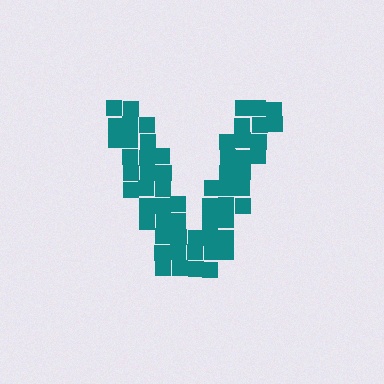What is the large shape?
The large shape is the letter V.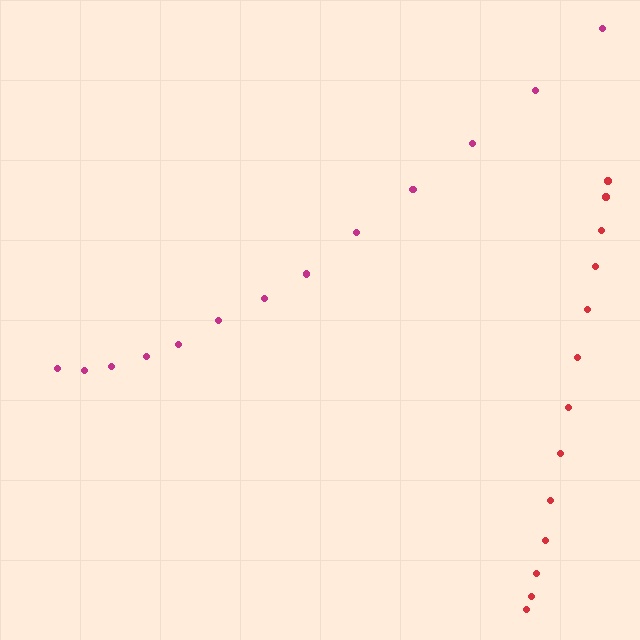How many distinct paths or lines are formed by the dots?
There are 2 distinct paths.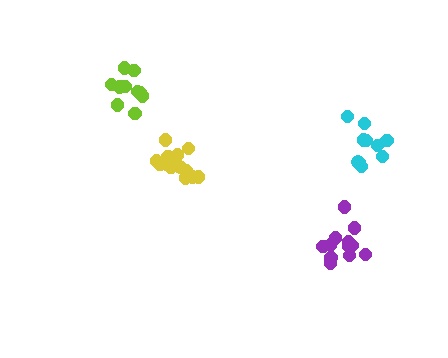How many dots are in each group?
Group 1: 10 dots, Group 2: 12 dots, Group 3: 10 dots, Group 4: 14 dots (46 total).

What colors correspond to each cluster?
The clusters are colored: cyan, purple, lime, yellow.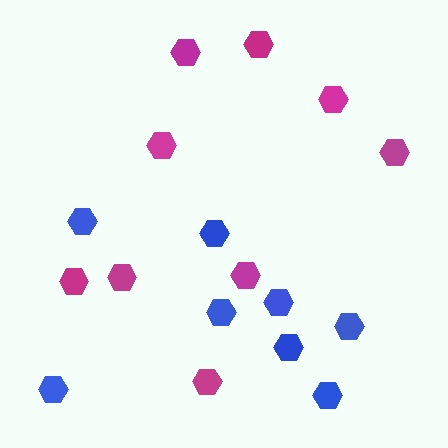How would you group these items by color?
There are 2 groups: one group of magenta hexagons (9) and one group of blue hexagons (8).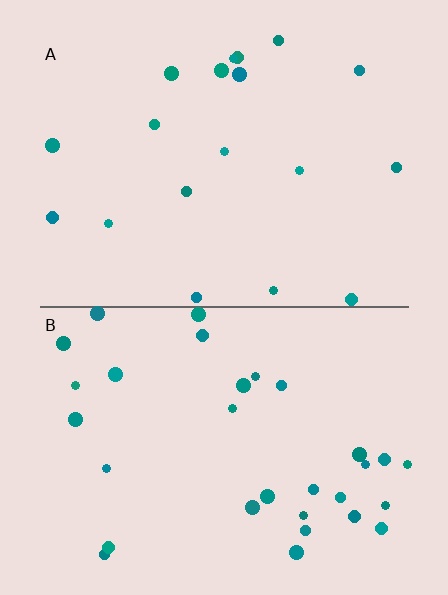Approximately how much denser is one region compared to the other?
Approximately 1.7× — region B over region A.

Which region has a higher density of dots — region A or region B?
B (the bottom).